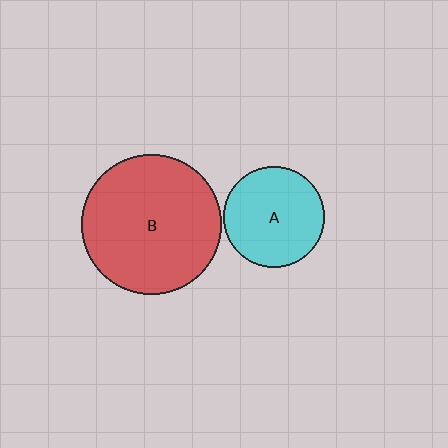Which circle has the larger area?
Circle B (red).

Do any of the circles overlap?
No, none of the circles overlap.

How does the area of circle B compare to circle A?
Approximately 1.9 times.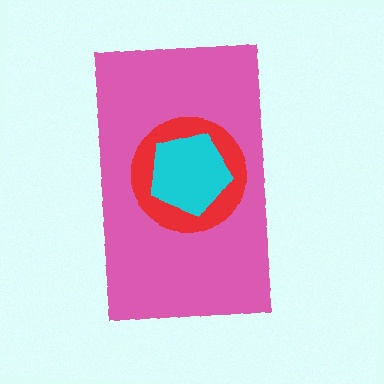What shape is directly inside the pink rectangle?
The red circle.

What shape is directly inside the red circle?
The cyan pentagon.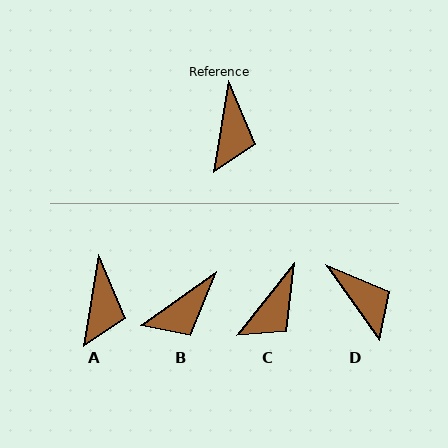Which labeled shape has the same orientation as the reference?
A.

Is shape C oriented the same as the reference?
No, it is off by about 29 degrees.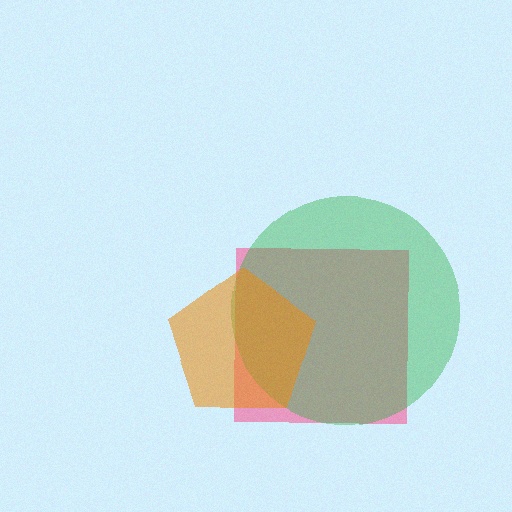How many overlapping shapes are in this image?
There are 3 overlapping shapes in the image.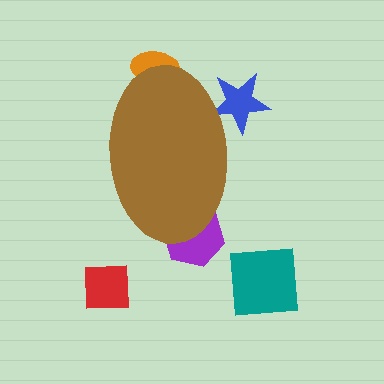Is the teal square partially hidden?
No, the teal square is fully visible.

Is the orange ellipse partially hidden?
Yes, the orange ellipse is partially hidden behind the brown ellipse.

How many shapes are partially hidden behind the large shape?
3 shapes are partially hidden.